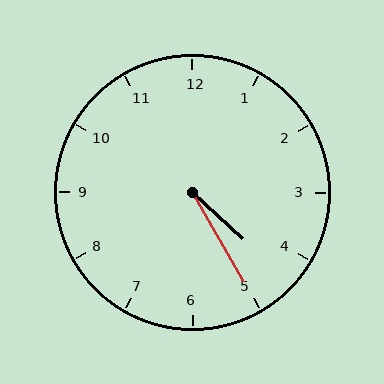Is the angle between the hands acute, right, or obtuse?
It is acute.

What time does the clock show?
4:25.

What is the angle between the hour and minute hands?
Approximately 18 degrees.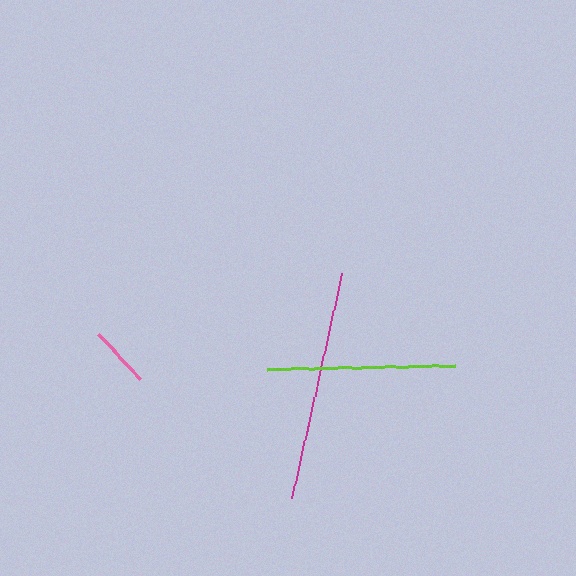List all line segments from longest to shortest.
From longest to shortest: magenta, lime, pink.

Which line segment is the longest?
The magenta line is the longest at approximately 231 pixels.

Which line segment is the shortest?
The pink line is the shortest at approximately 63 pixels.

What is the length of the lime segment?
The lime segment is approximately 189 pixels long.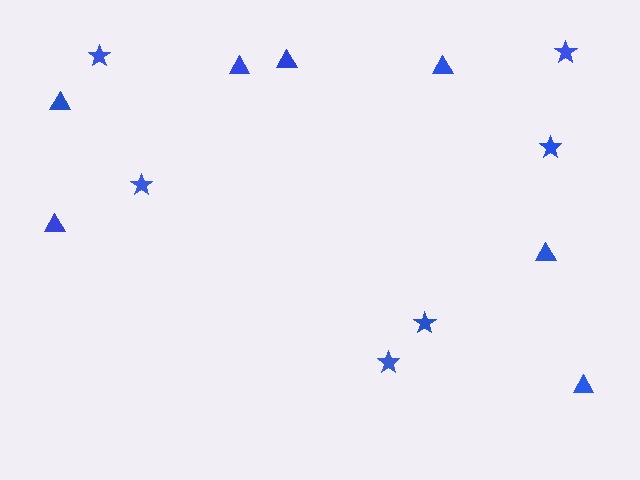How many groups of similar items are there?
There are 2 groups: one group of stars (6) and one group of triangles (7).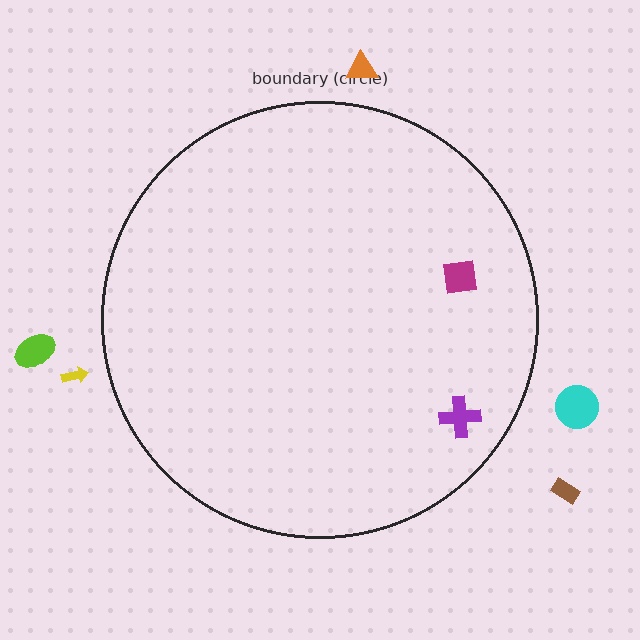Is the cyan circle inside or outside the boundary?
Outside.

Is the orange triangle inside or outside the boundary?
Outside.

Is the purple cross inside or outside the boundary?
Inside.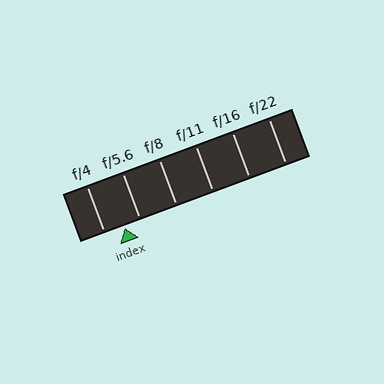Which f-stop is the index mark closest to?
The index mark is closest to f/5.6.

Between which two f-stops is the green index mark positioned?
The index mark is between f/4 and f/5.6.